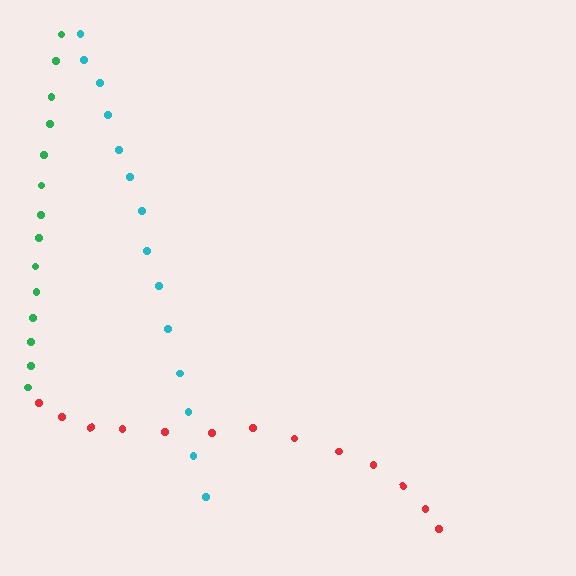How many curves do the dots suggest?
There are 3 distinct paths.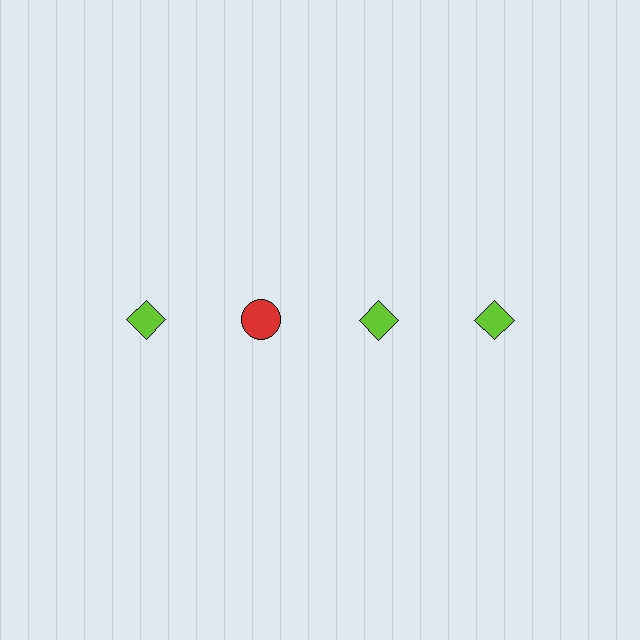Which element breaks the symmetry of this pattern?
The red circle in the top row, second from left column breaks the symmetry. All other shapes are lime diamonds.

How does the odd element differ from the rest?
It differs in both color (red instead of lime) and shape (circle instead of diamond).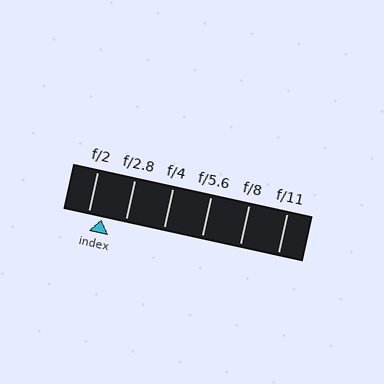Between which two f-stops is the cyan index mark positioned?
The index mark is between f/2 and f/2.8.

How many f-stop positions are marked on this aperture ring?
There are 6 f-stop positions marked.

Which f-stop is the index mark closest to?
The index mark is closest to f/2.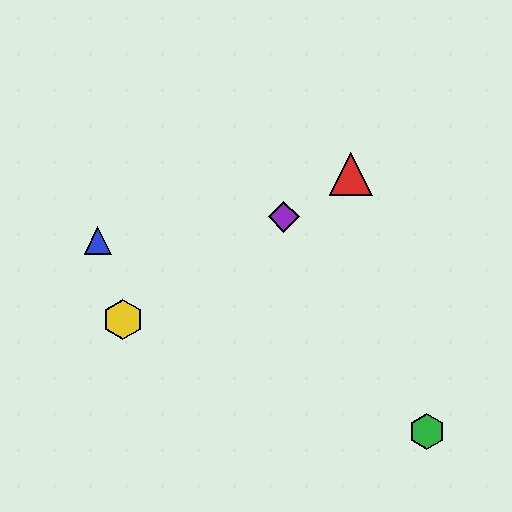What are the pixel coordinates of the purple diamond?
The purple diamond is at (284, 217).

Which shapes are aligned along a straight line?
The red triangle, the yellow hexagon, the purple diamond are aligned along a straight line.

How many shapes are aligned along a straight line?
3 shapes (the red triangle, the yellow hexagon, the purple diamond) are aligned along a straight line.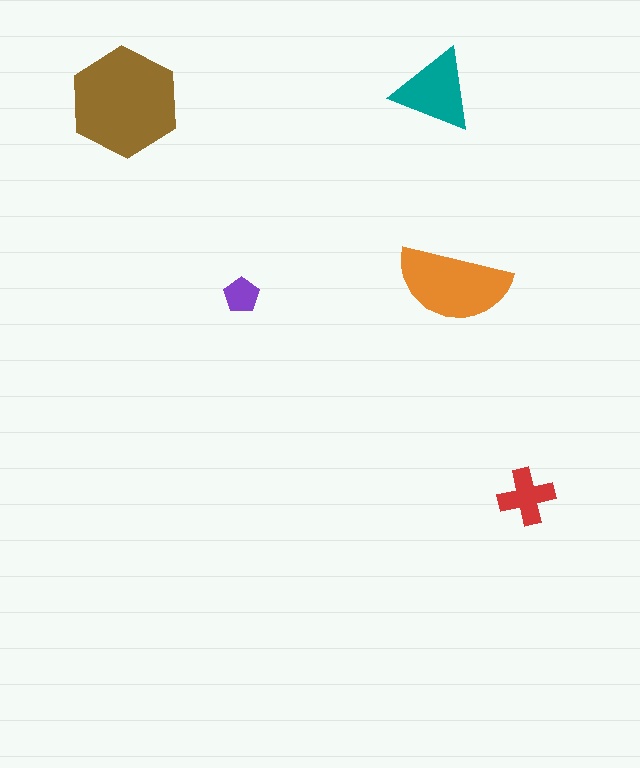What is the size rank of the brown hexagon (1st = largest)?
1st.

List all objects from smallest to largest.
The purple pentagon, the red cross, the teal triangle, the orange semicircle, the brown hexagon.